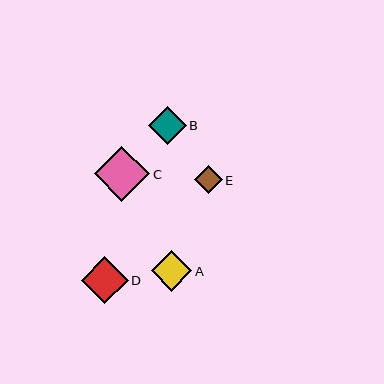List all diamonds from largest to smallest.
From largest to smallest: C, D, A, B, E.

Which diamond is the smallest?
Diamond E is the smallest with a size of approximately 28 pixels.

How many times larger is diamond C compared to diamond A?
Diamond C is approximately 1.4 times the size of diamond A.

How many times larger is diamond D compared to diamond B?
Diamond D is approximately 1.2 times the size of diamond B.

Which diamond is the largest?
Diamond C is the largest with a size of approximately 55 pixels.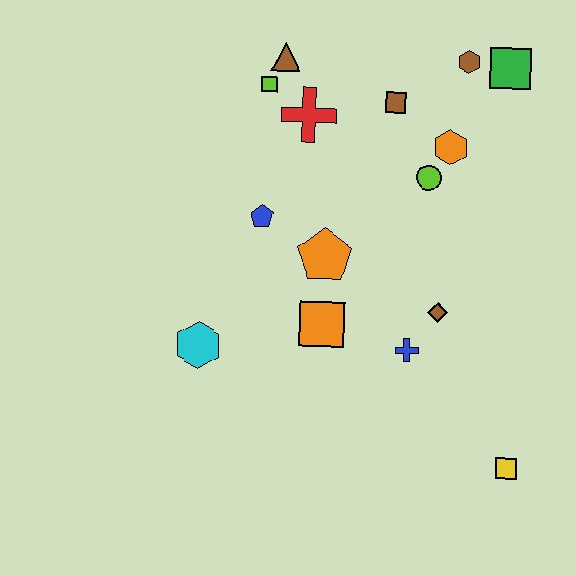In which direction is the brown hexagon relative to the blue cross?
The brown hexagon is above the blue cross.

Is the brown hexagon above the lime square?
Yes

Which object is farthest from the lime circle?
The yellow square is farthest from the lime circle.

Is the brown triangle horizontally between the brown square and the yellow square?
No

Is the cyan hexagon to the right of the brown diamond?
No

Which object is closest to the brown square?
The orange hexagon is closest to the brown square.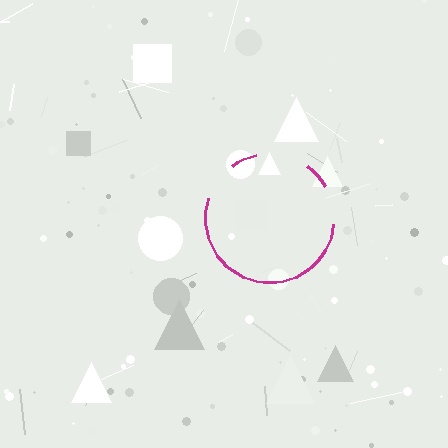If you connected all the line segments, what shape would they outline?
They would outline a circle.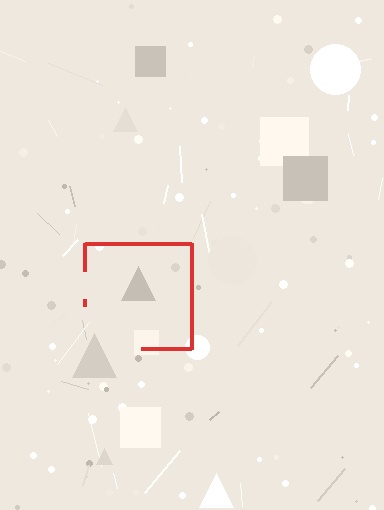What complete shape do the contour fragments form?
The contour fragments form a square.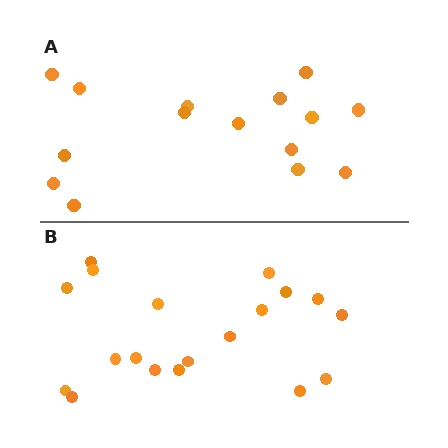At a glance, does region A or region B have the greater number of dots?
Region B (the bottom region) has more dots.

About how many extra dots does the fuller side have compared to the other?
Region B has about 4 more dots than region A.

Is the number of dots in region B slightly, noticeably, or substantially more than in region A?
Region B has noticeably more, but not dramatically so. The ratio is roughly 1.3 to 1.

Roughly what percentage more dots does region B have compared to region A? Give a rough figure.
About 25% more.